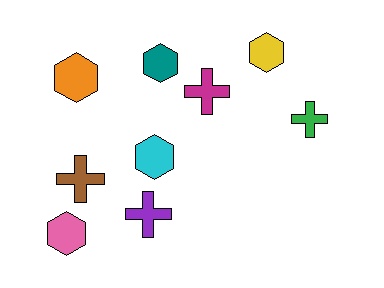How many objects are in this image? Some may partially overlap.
There are 9 objects.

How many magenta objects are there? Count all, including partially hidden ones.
There is 1 magenta object.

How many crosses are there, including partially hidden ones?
There are 4 crosses.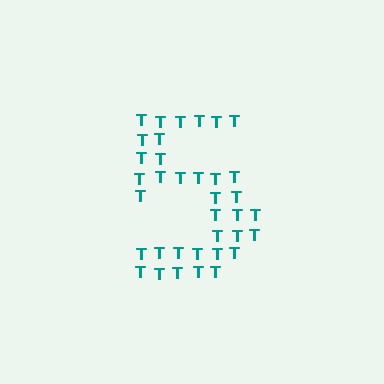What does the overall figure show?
The overall figure shows the digit 5.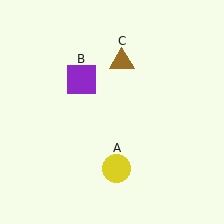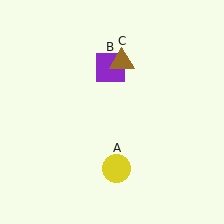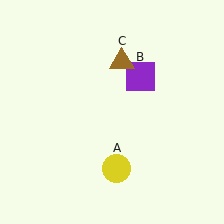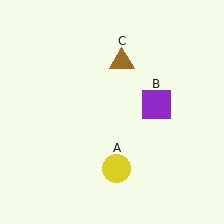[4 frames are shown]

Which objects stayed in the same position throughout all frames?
Yellow circle (object A) and brown triangle (object C) remained stationary.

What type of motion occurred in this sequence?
The purple square (object B) rotated clockwise around the center of the scene.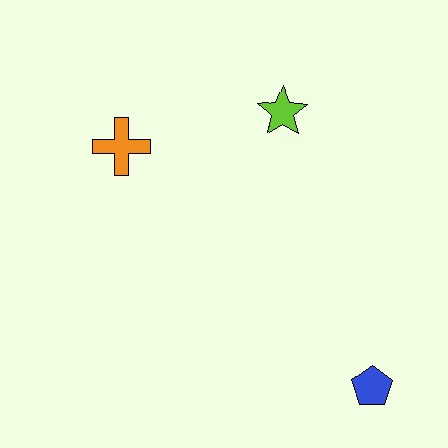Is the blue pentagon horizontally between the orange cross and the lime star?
No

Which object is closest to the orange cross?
The lime star is closest to the orange cross.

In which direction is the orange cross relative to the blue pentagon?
The orange cross is to the left of the blue pentagon.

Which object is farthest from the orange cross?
The blue pentagon is farthest from the orange cross.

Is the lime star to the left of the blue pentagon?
Yes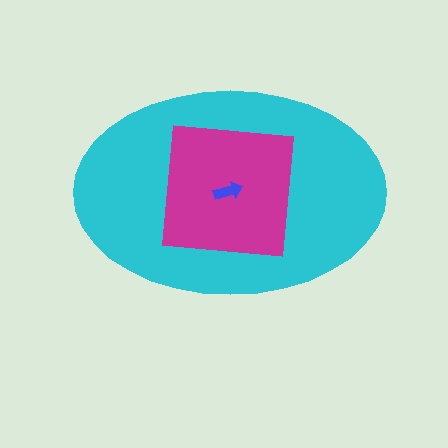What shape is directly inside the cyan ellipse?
The magenta square.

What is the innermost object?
The blue arrow.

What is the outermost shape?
The cyan ellipse.